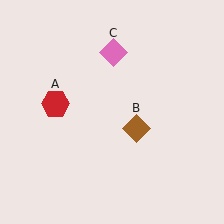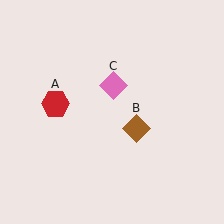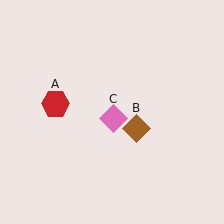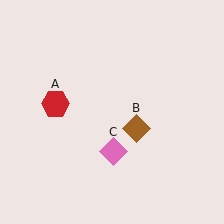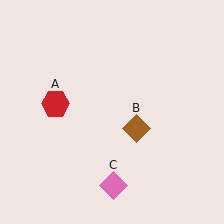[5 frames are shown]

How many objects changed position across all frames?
1 object changed position: pink diamond (object C).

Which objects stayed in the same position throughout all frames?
Red hexagon (object A) and brown diamond (object B) remained stationary.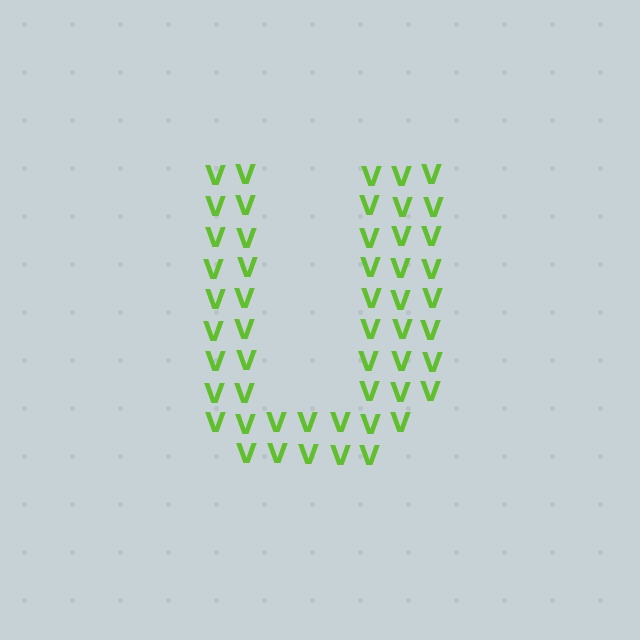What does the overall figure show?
The overall figure shows the letter U.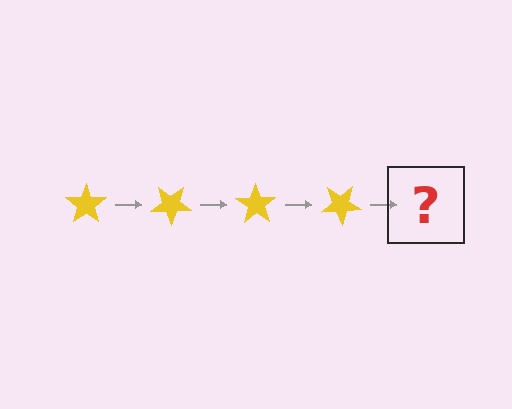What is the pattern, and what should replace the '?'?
The pattern is that the star rotates 35 degrees each step. The '?' should be a yellow star rotated 140 degrees.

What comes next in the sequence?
The next element should be a yellow star rotated 140 degrees.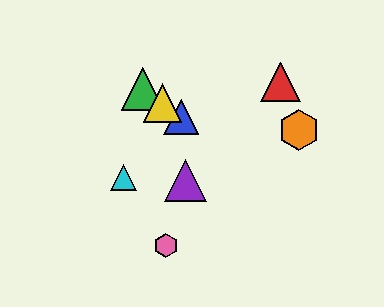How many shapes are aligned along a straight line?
3 shapes (the blue triangle, the green triangle, the yellow triangle) are aligned along a straight line.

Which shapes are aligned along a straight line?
The blue triangle, the green triangle, the yellow triangle are aligned along a straight line.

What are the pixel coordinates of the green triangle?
The green triangle is at (143, 89).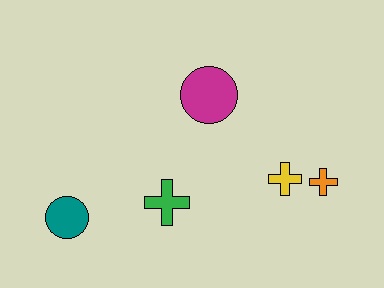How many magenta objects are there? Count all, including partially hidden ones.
There is 1 magenta object.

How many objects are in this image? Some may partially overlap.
There are 5 objects.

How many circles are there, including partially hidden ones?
There are 2 circles.